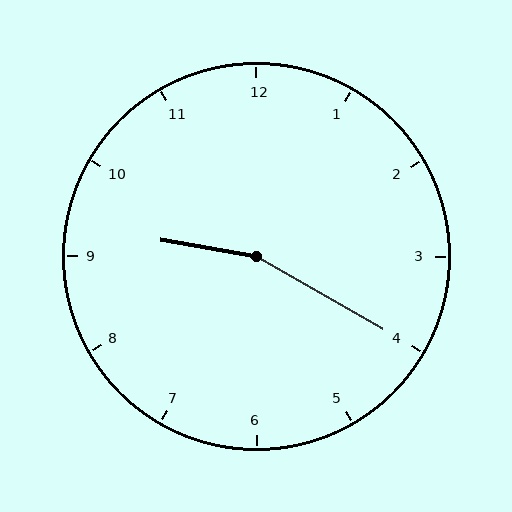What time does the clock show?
9:20.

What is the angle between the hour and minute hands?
Approximately 160 degrees.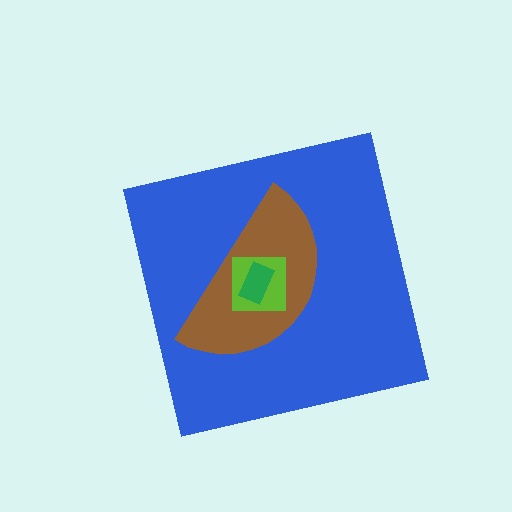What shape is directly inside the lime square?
The green rectangle.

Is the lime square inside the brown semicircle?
Yes.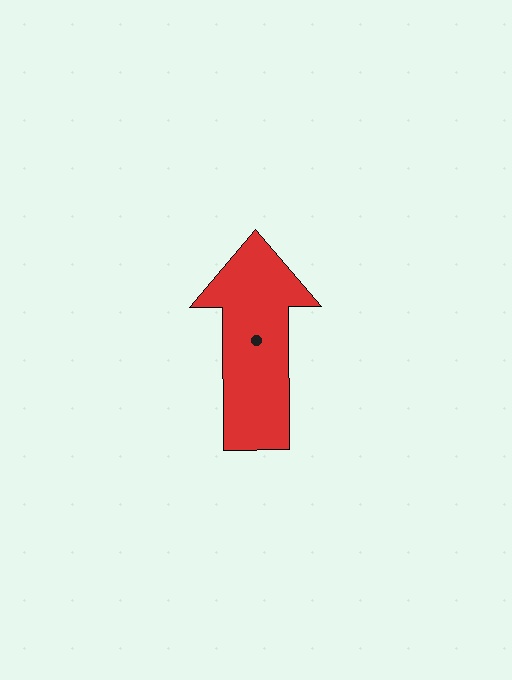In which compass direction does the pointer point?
North.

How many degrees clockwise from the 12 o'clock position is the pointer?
Approximately 360 degrees.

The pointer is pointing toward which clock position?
Roughly 12 o'clock.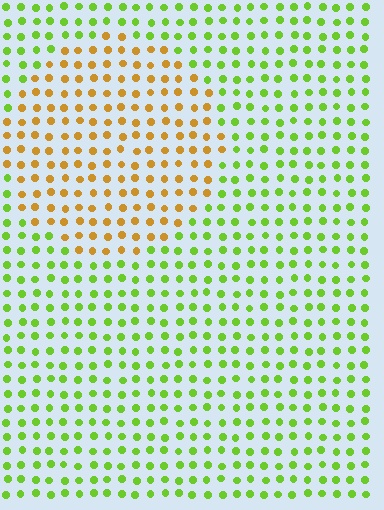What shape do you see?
I see a circle.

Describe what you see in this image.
The image is filled with small lime elements in a uniform arrangement. A circle-shaped region is visible where the elements are tinted to a slightly different hue, forming a subtle color boundary.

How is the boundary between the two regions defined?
The boundary is defined purely by a slight shift in hue (about 57 degrees). Spacing, size, and orientation are identical on both sides.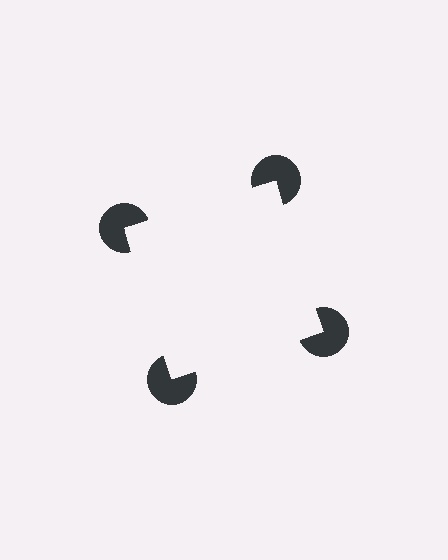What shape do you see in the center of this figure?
An illusory square — its edges are inferred from the aligned wedge cuts in the pac-man discs, not physically drawn.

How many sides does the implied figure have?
4 sides.